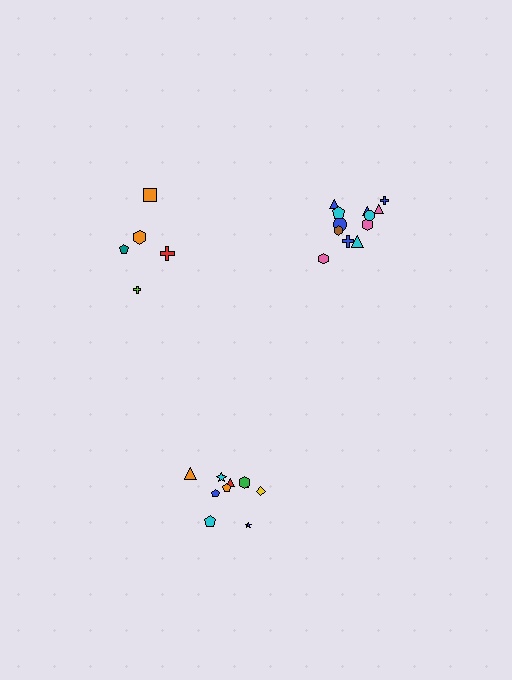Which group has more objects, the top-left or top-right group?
The top-right group.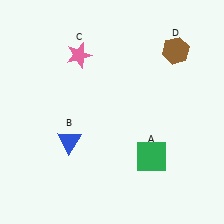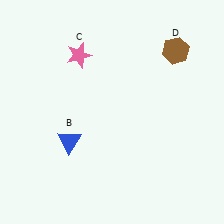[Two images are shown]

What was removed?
The green square (A) was removed in Image 2.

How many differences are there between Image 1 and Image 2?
There is 1 difference between the two images.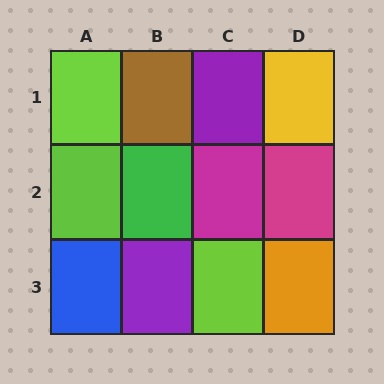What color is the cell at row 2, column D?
Magenta.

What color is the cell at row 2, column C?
Magenta.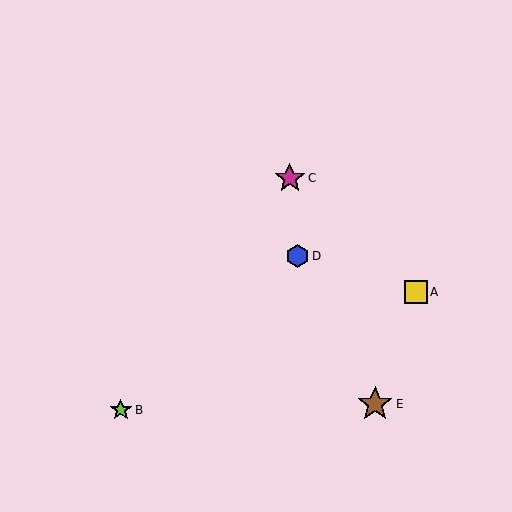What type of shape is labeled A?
Shape A is a yellow square.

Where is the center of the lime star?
The center of the lime star is at (121, 410).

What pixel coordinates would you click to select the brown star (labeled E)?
Click at (375, 404) to select the brown star E.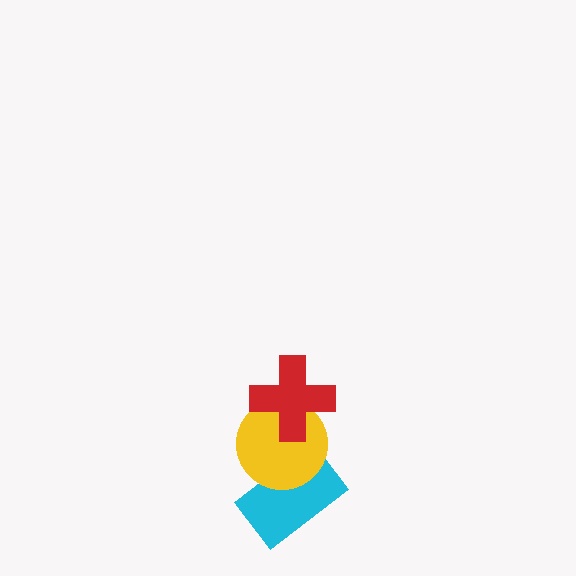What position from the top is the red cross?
The red cross is 1st from the top.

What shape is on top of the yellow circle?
The red cross is on top of the yellow circle.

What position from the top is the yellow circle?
The yellow circle is 2nd from the top.